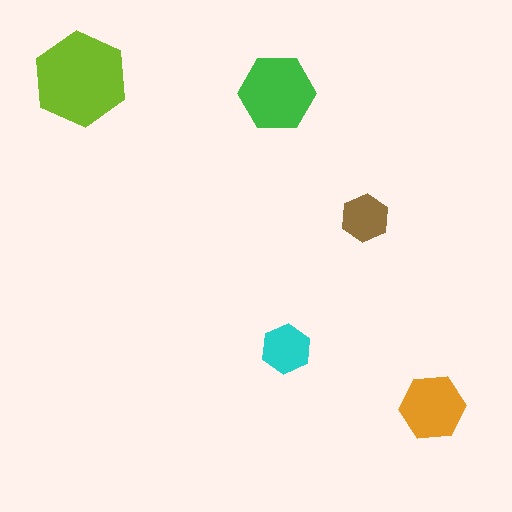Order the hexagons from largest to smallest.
the lime one, the green one, the orange one, the cyan one, the brown one.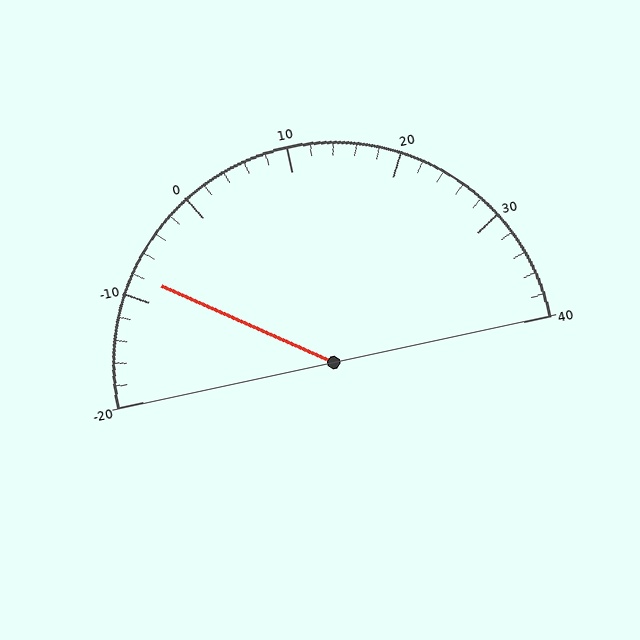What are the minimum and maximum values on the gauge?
The gauge ranges from -20 to 40.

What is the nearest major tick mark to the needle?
The nearest major tick mark is -10.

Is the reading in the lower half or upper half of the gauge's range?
The reading is in the lower half of the range (-20 to 40).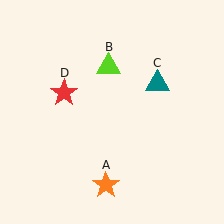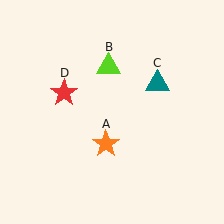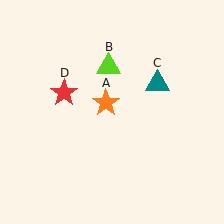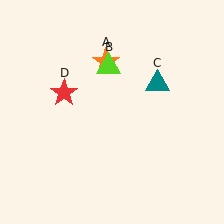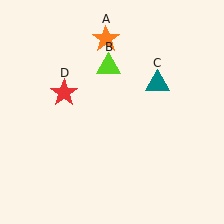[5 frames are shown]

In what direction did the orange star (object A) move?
The orange star (object A) moved up.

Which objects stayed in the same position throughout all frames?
Lime triangle (object B) and teal triangle (object C) and red star (object D) remained stationary.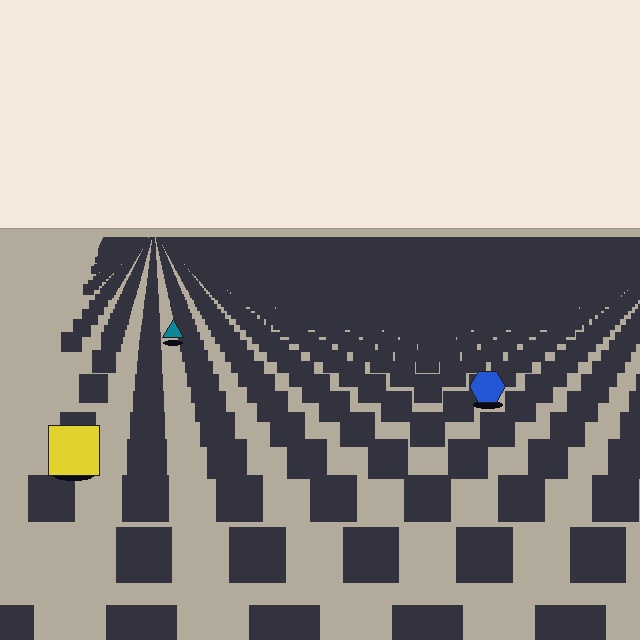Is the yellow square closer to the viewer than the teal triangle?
Yes. The yellow square is closer — you can tell from the texture gradient: the ground texture is coarser near it.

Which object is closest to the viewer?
The yellow square is closest. The texture marks near it are larger and more spread out.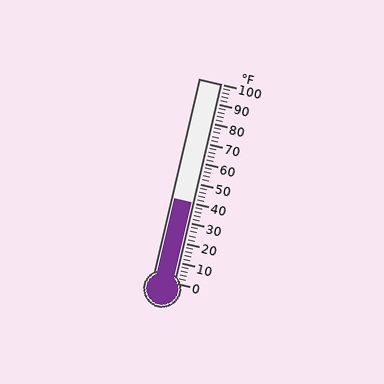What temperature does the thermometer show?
The thermometer shows approximately 40°F.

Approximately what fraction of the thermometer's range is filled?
The thermometer is filled to approximately 40% of its range.